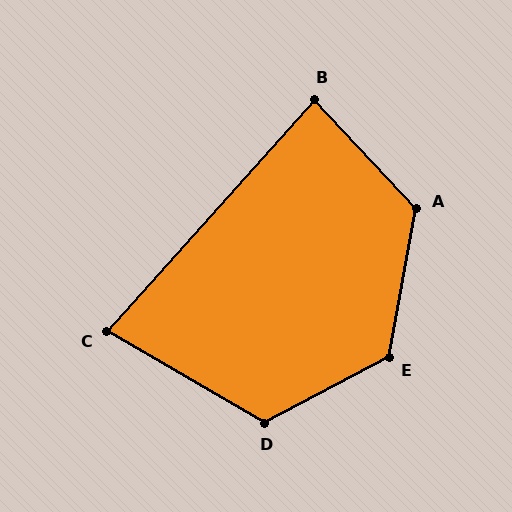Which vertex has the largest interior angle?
E, at approximately 128 degrees.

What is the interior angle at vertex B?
Approximately 85 degrees (acute).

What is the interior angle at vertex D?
Approximately 122 degrees (obtuse).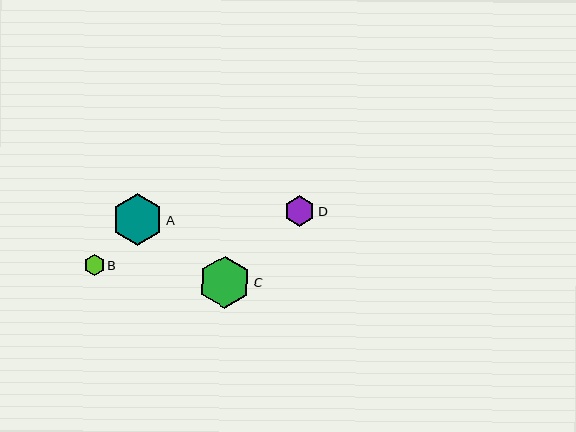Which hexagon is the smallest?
Hexagon B is the smallest with a size of approximately 20 pixels.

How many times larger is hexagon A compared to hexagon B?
Hexagon A is approximately 2.5 times the size of hexagon B.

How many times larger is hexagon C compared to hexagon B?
Hexagon C is approximately 2.5 times the size of hexagon B.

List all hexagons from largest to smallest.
From largest to smallest: C, A, D, B.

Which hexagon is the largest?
Hexagon C is the largest with a size of approximately 51 pixels.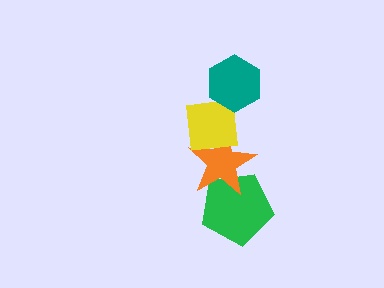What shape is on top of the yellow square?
The teal hexagon is on top of the yellow square.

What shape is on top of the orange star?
The yellow square is on top of the orange star.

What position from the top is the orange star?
The orange star is 3rd from the top.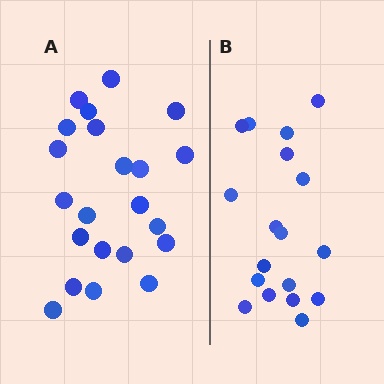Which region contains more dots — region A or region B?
Region A (the left region) has more dots.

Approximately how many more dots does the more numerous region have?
Region A has about 4 more dots than region B.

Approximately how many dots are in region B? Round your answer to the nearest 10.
About 20 dots. (The exact count is 18, which rounds to 20.)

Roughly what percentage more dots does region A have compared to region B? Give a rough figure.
About 20% more.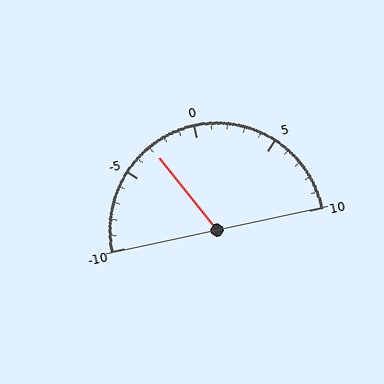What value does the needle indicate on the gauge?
The needle indicates approximately -3.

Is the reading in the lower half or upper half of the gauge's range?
The reading is in the lower half of the range (-10 to 10).